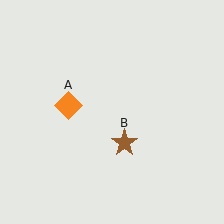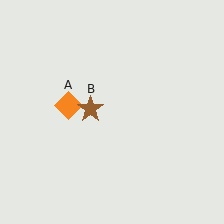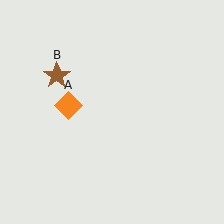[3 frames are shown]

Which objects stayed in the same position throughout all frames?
Orange diamond (object A) remained stationary.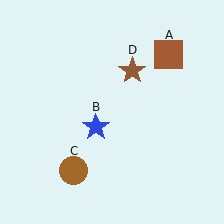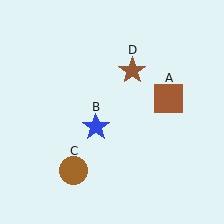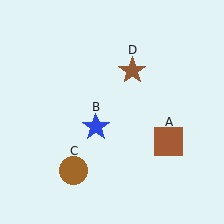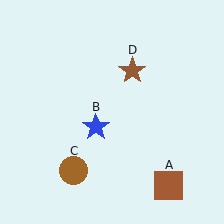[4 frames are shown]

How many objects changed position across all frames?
1 object changed position: brown square (object A).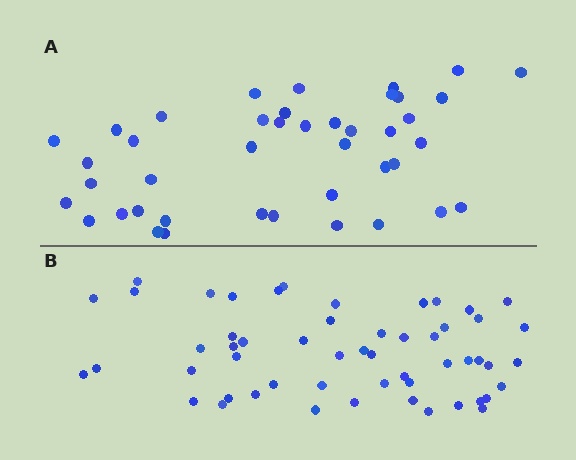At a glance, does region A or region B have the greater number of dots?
Region B (the bottom region) has more dots.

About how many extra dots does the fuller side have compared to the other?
Region B has roughly 12 or so more dots than region A.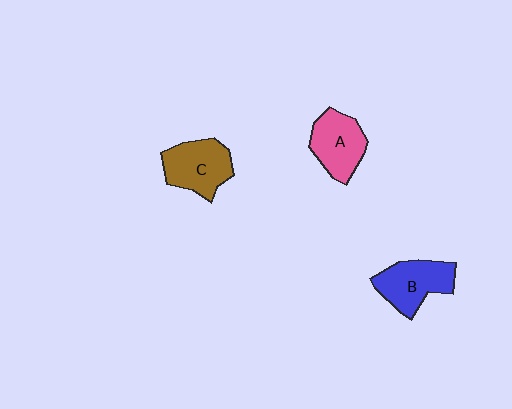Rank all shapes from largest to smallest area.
From largest to smallest: C (brown), B (blue), A (pink).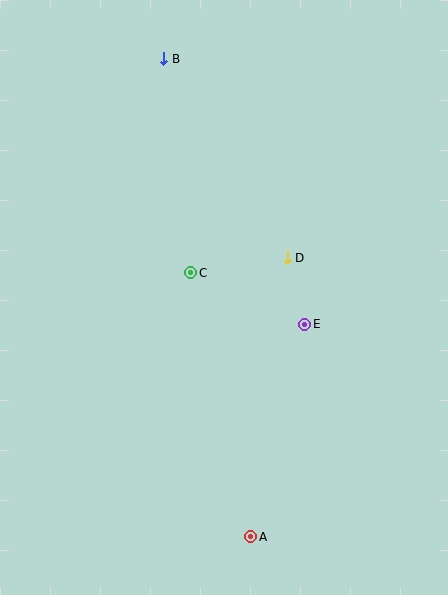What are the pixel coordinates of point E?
Point E is at (305, 324).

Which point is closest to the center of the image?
Point C at (191, 273) is closest to the center.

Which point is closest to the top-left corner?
Point B is closest to the top-left corner.